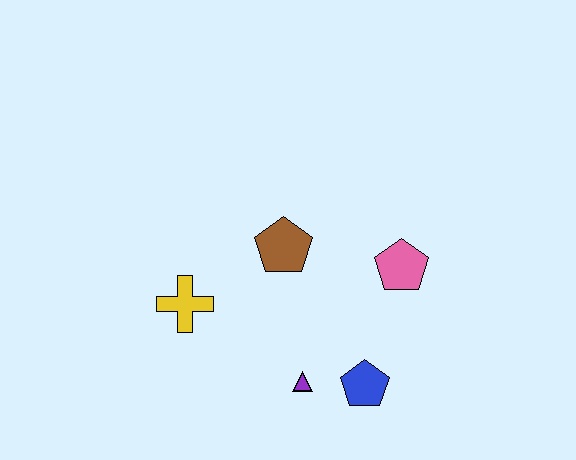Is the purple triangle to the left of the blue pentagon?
Yes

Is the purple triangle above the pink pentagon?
No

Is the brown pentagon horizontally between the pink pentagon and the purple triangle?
No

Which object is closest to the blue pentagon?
The purple triangle is closest to the blue pentagon.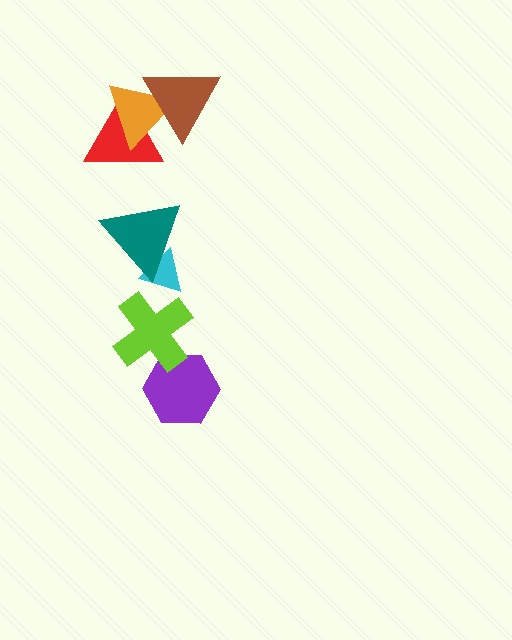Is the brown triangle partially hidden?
No, no other shape covers it.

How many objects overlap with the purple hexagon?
1 object overlaps with the purple hexagon.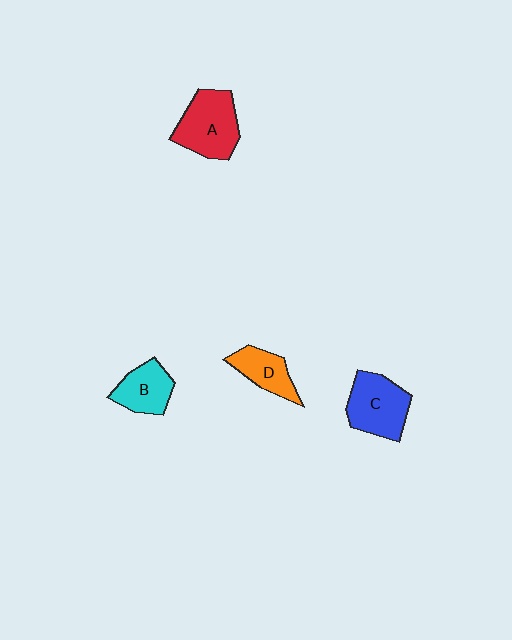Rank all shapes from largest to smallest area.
From largest to smallest: A (red), C (blue), B (cyan), D (orange).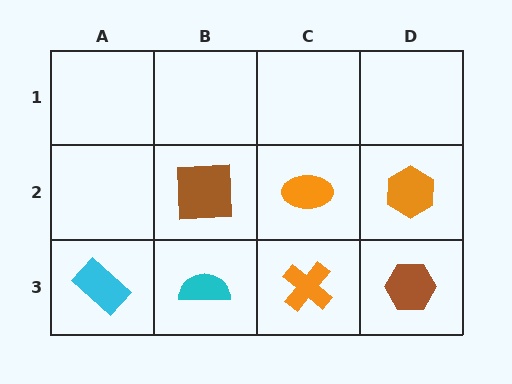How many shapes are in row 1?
0 shapes.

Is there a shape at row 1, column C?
No, that cell is empty.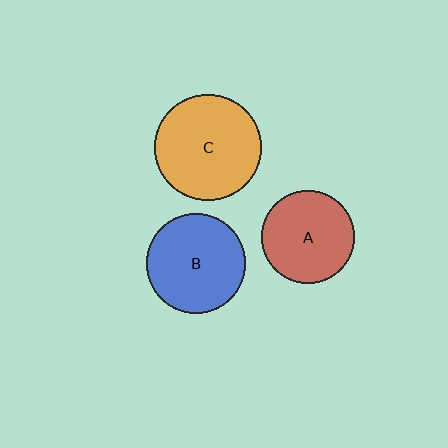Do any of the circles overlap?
No, none of the circles overlap.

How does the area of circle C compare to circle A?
Approximately 1.3 times.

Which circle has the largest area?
Circle C (orange).